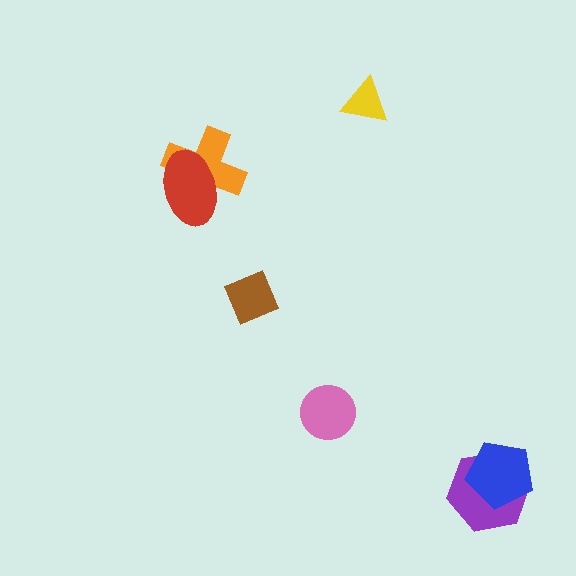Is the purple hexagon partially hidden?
Yes, it is partially covered by another shape.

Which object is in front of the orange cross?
The red ellipse is in front of the orange cross.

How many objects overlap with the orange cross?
1 object overlaps with the orange cross.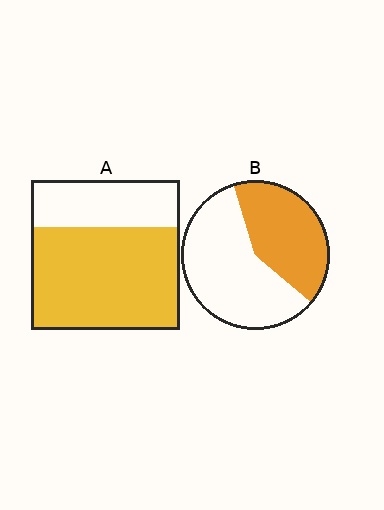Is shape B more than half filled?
No.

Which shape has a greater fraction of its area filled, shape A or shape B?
Shape A.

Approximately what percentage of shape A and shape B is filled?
A is approximately 70% and B is approximately 40%.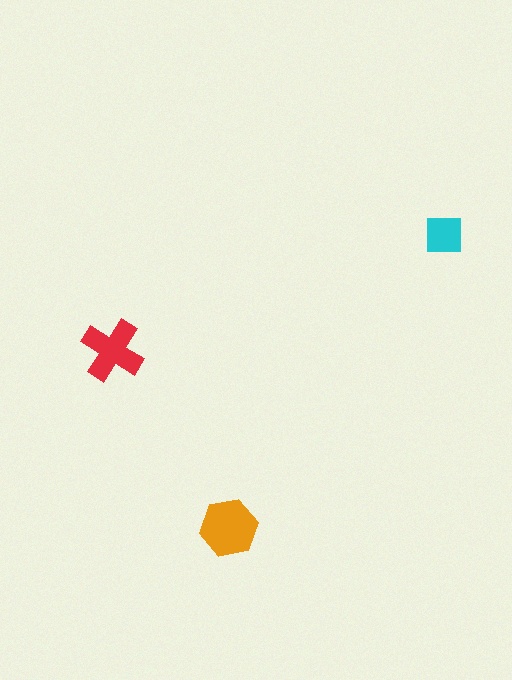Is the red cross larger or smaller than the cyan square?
Larger.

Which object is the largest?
The orange hexagon.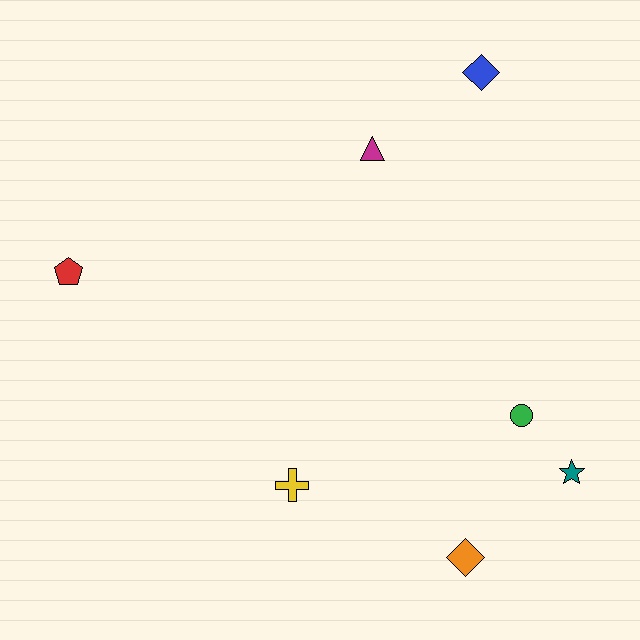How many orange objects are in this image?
There is 1 orange object.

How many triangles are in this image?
There is 1 triangle.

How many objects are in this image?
There are 7 objects.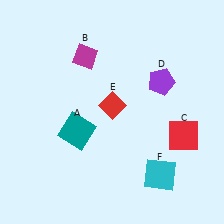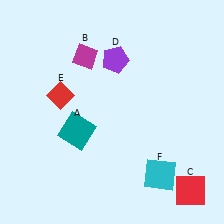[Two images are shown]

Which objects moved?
The objects that moved are: the red square (C), the purple pentagon (D), the red diamond (E).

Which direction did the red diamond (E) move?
The red diamond (E) moved left.